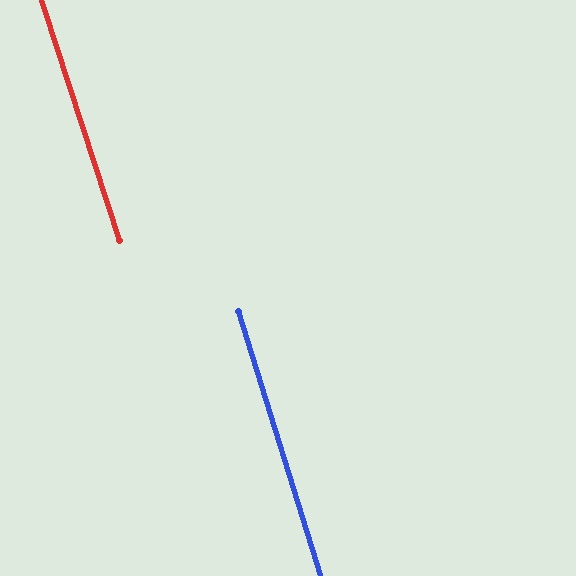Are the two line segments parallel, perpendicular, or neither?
Parallel — their directions differ by only 0.4°.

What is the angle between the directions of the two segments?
Approximately 0 degrees.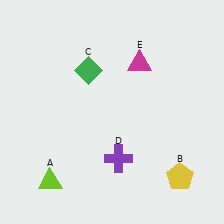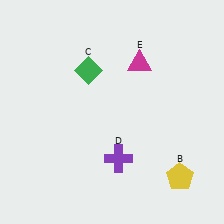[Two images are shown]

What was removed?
The lime triangle (A) was removed in Image 2.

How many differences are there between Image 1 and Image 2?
There is 1 difference between the two images.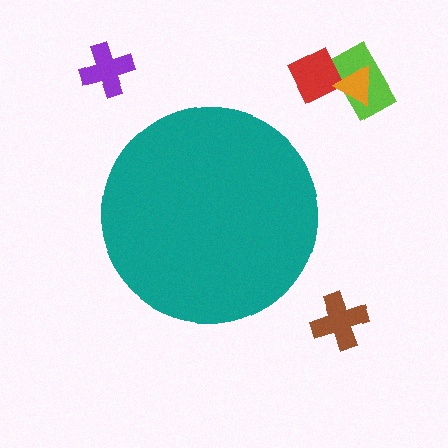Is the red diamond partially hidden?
No, the red diamond is fully visible.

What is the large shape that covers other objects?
A teal circle.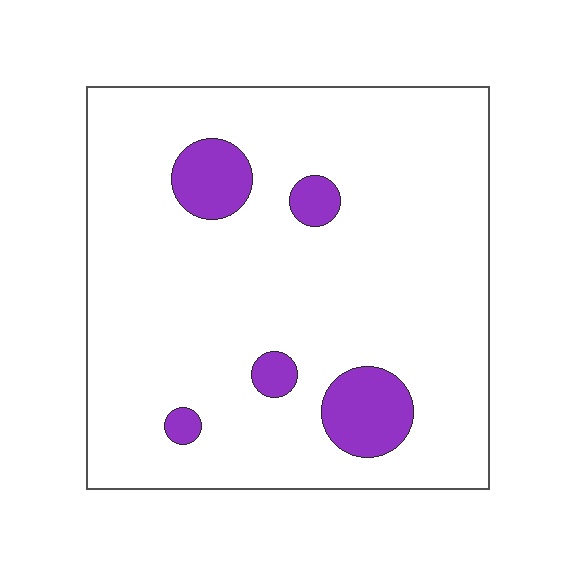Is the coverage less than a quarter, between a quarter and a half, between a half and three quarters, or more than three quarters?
Less than a quarter.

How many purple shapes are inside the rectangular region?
5.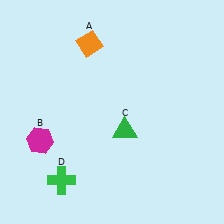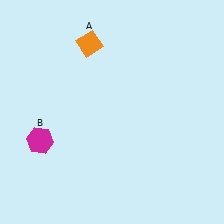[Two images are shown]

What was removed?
The green triangle (C), the green cross (D) were removed in Image 2.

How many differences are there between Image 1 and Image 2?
There are 2 differences between the two images.